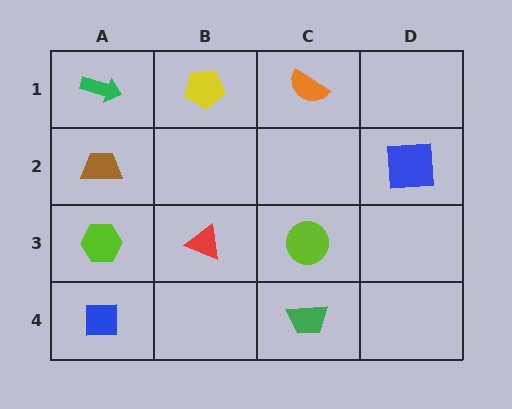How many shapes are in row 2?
2 shapes.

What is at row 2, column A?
A brown trapezoid.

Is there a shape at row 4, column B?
No, that cell is empty.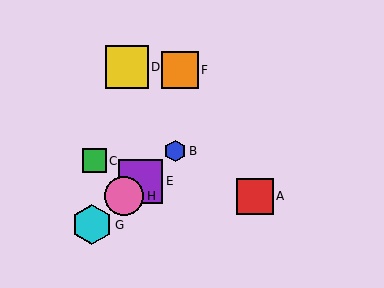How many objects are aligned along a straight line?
4 objects (B, E, G, H) are aligned along a straight line.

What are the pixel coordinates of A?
Object A is at (255, 196).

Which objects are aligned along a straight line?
Objects B, E, G, H are aligned along a straight line.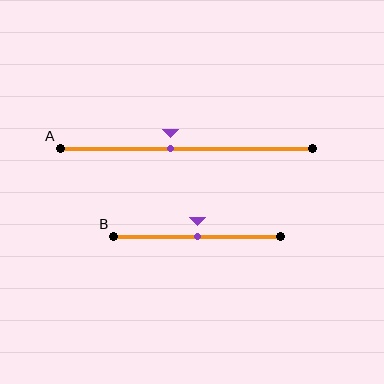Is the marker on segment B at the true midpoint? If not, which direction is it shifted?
Yes, the marker on segment B is at the true midpoint.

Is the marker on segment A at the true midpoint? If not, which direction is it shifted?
No, the marker on segment A is shifted to the left by about 6% of the segment length.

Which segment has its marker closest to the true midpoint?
Segment B has its marker closest to the true midpoint.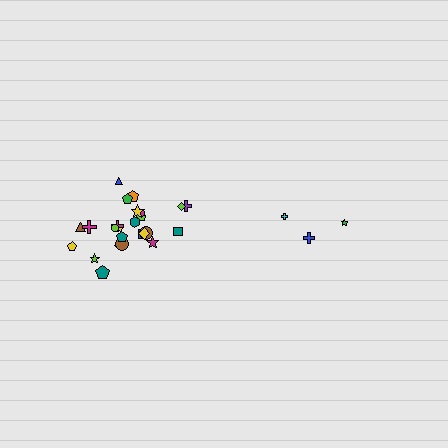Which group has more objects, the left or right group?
The left group.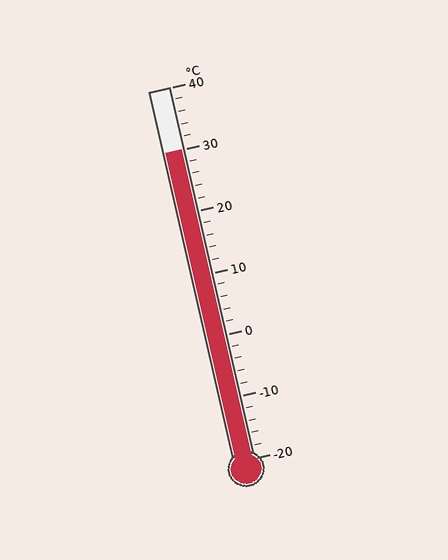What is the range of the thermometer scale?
The thermometer scale ranges from -20°C to 40°C.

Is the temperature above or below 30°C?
The temperature is at 30°C.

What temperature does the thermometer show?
The thermometer shows approximately 30°C.